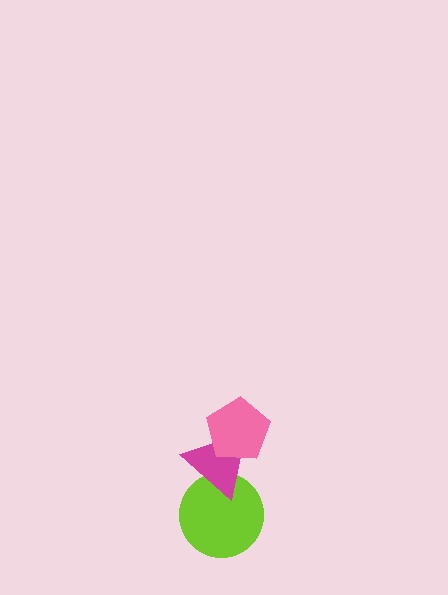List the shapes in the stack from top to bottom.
From top to bottom: the pink pentagon, the magenta triangle, the lime circle.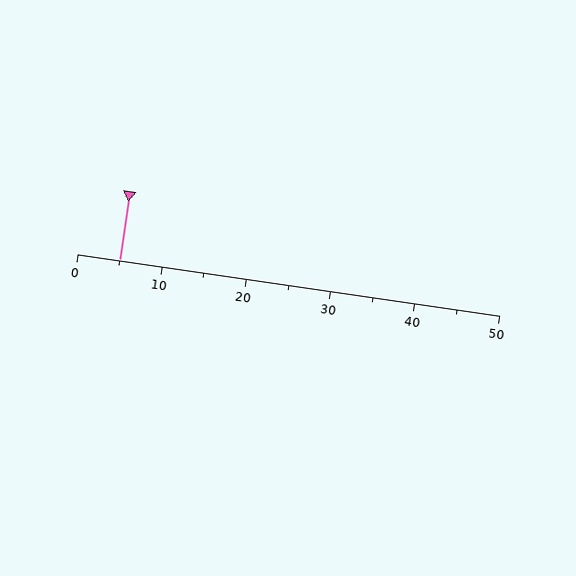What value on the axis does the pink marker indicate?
The marker indicates approximately 5.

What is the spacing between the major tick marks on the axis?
The major ticks are spaced 10 apart.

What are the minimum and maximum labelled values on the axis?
The axis runs from 0 to 50.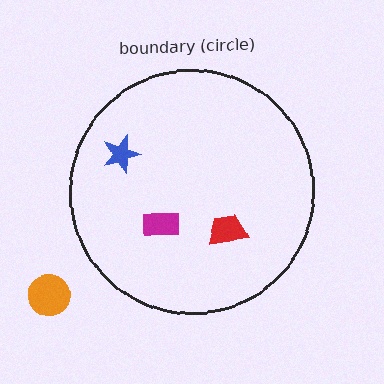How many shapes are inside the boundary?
3 inside, 1 outside.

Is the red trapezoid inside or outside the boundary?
Inside.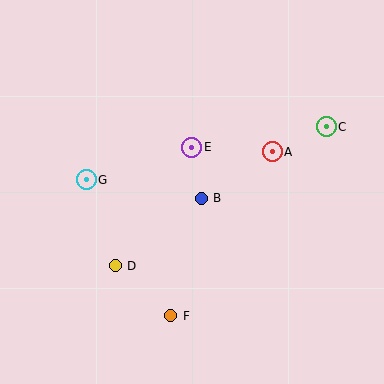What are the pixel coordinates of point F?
Point F is at (171, 316).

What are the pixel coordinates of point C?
Point C is at (326, 127).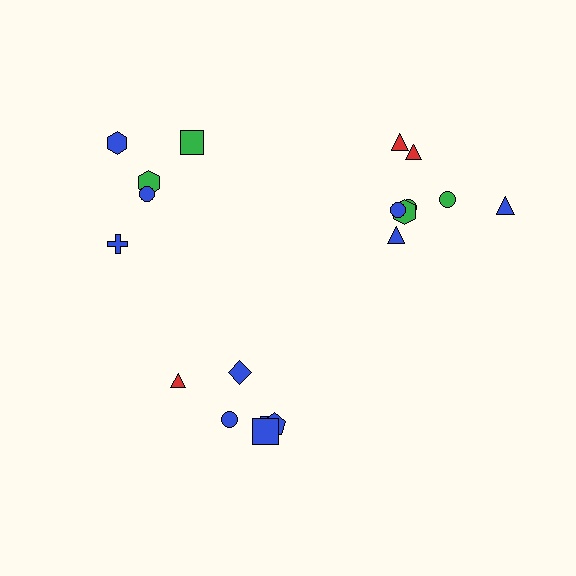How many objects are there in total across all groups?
There are 19 objects.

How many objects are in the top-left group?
There are 5 objects.